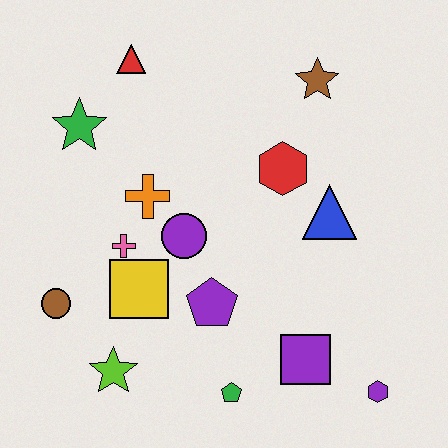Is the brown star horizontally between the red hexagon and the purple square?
No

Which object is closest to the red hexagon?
The blue triangle is closest to the red hexagon.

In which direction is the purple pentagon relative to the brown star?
The purple pentagon is below the brown star.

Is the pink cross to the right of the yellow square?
No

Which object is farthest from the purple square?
The red triangle is farthest from the purple square.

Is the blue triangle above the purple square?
Yes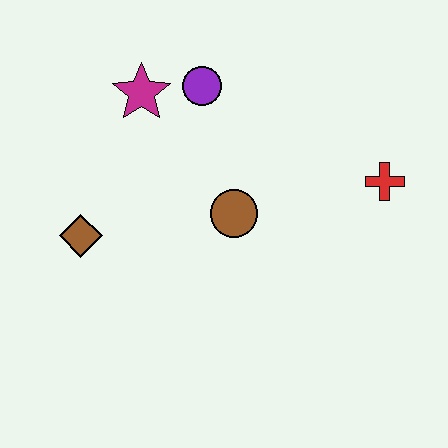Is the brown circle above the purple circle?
No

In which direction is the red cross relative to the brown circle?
The red cross is to the right of the brown circle.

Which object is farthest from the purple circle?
The red cross is farthest from the purple circle.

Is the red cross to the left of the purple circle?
No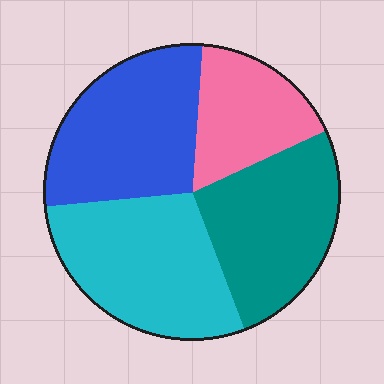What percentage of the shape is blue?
Blue covers around 30% of the shape.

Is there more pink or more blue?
Blue.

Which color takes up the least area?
Pink, at roughly 15%.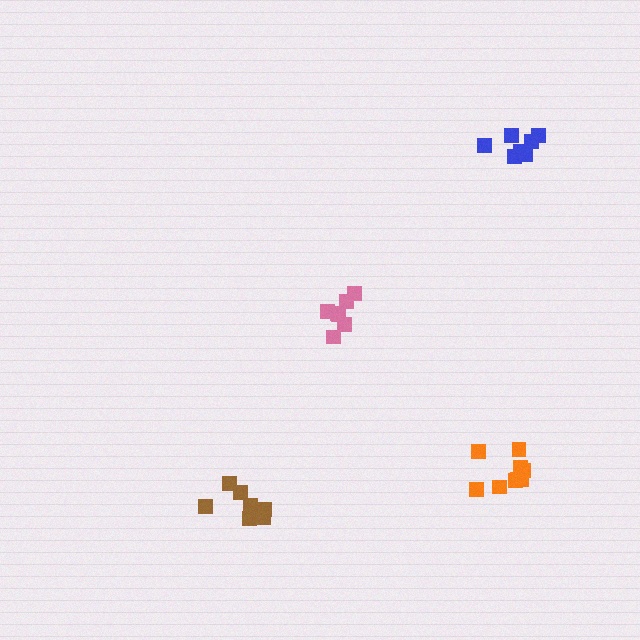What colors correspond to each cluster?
The clusters are colored: pink, brown, orange, blue.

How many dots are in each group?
Group 1: 7 dots, Group 2: 8 dots, Group 3: 9 dots, Group 4: 7 dots (31 total).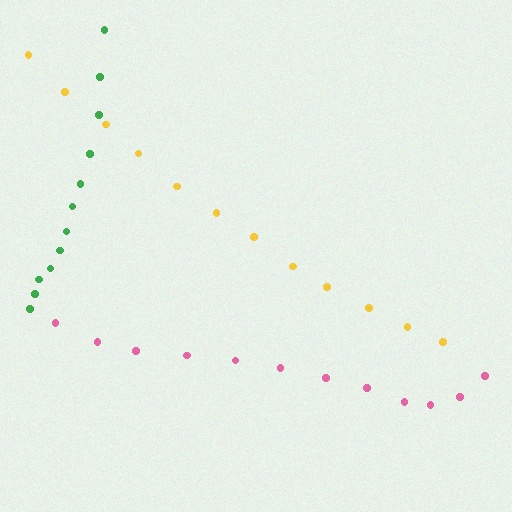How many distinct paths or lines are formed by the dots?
There are 3 distinct paths.